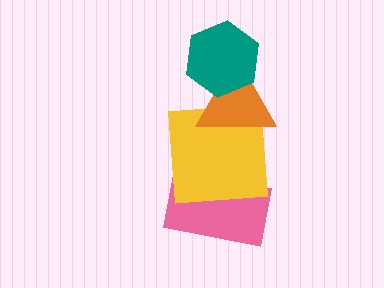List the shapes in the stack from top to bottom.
From top to bottom: the teal hexagon, the orange triangle, the yellow square, the pink rectangle.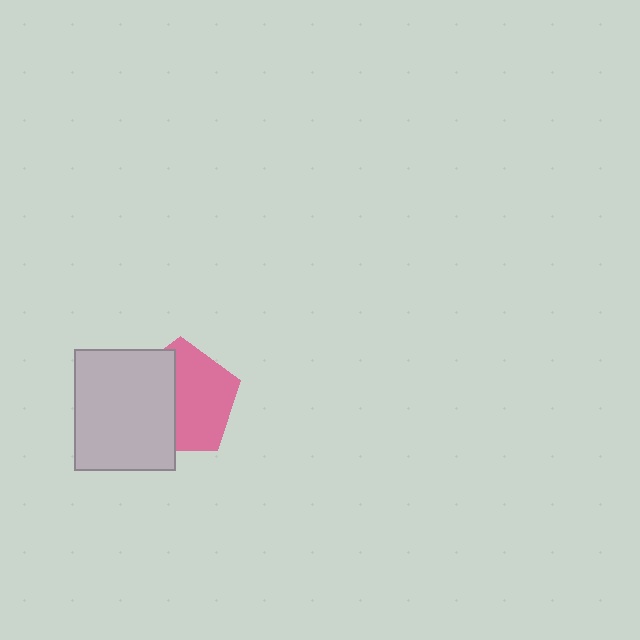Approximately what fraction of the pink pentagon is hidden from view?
Roughly 43% of the pink pentagon is hidden behind the light gray rectangle.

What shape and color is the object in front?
The object in front is a light gray rectangle.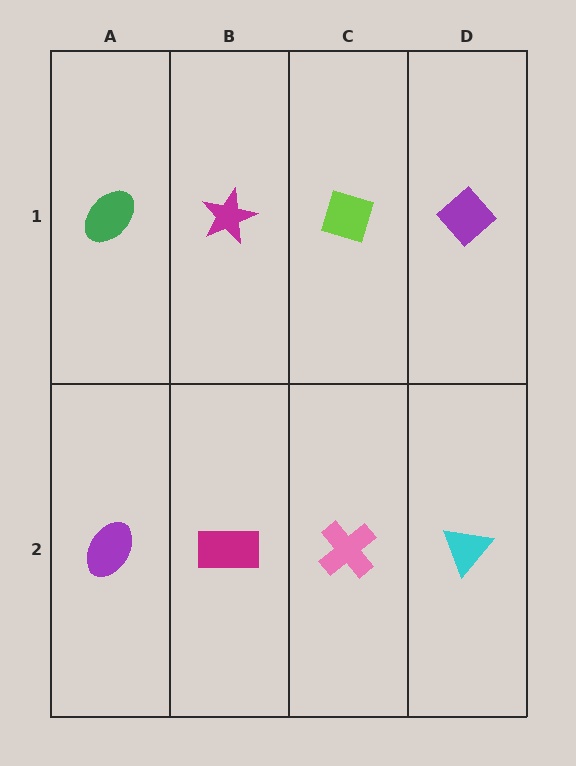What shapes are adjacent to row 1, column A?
A purple ellipse (row 2, column A), a magenta star (row 1, column B).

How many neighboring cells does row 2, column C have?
3.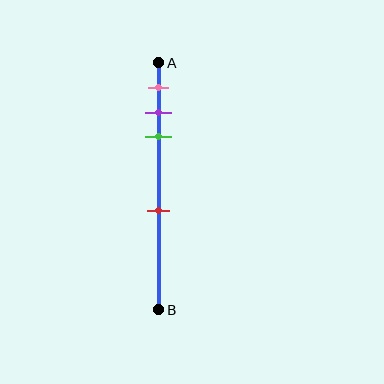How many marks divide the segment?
There are 4 marks dividing the segment.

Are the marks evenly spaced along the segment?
No, the marks are not evenly spaced.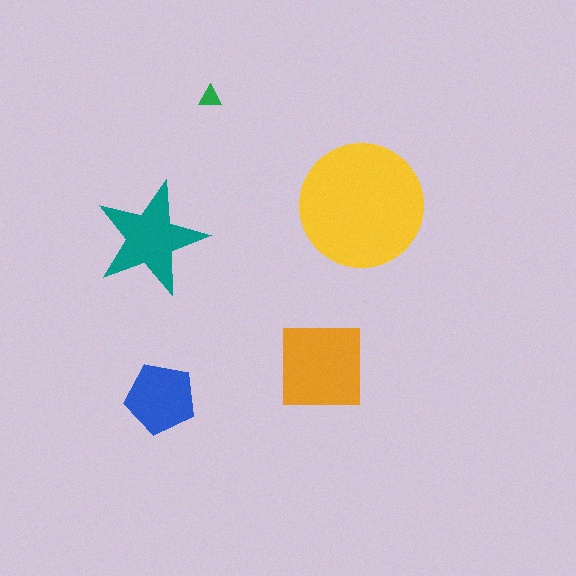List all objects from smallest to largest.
The green triangle, the blue pentagon, the teal star, the orange square, the yellow circle.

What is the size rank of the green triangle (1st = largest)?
5th.